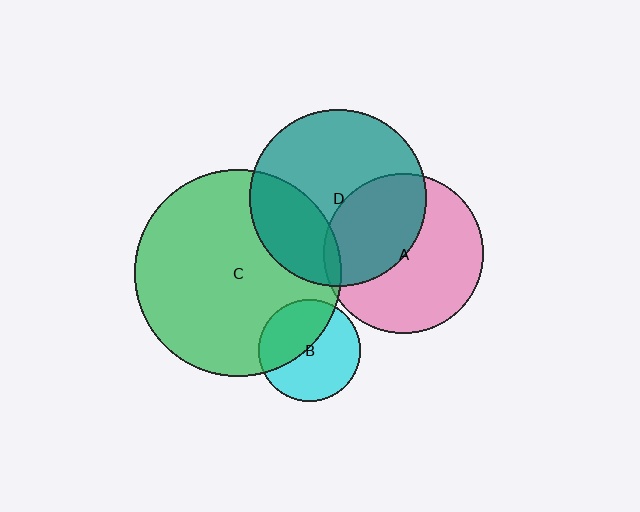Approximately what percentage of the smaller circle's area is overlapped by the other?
Approximately 40%.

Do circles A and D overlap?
Yes.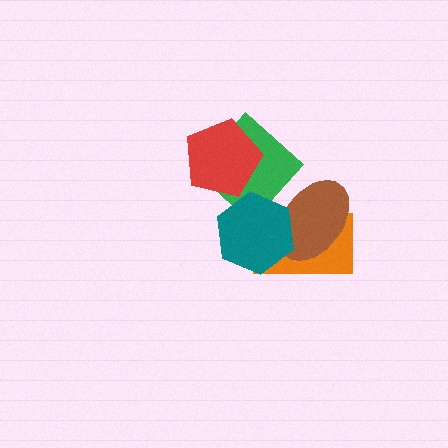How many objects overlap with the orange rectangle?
2 objects overlap with the orange rectangle.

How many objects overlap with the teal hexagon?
3 objects overlap with the teal hexagon.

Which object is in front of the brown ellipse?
The teal hexagon is in front of the brown ellipse.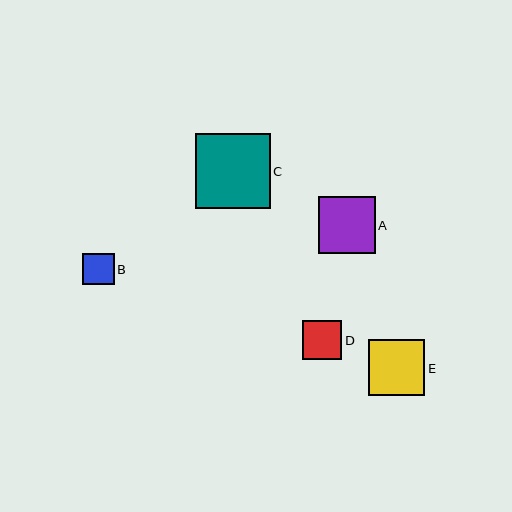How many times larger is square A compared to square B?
Square A is approximately 1.8 times the size of square B.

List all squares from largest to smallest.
From largest to smallest: C, A, E, D, B.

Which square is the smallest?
Square B is the smallest with a size of approximately 32 pixels.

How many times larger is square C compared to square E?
Square C is approximately 1.3 times the size of square E.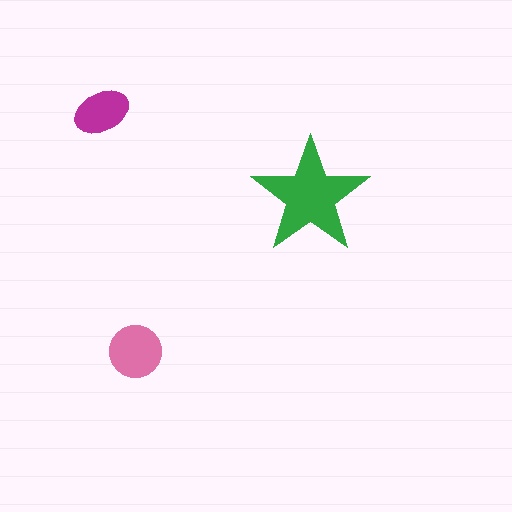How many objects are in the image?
There are 3 objects in the image.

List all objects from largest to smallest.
The green star, the pink circle, the magenta ellipse.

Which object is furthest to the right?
The green star is rightmost.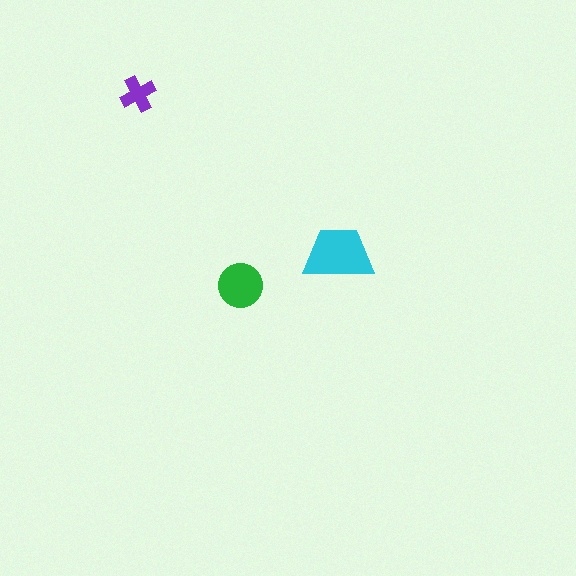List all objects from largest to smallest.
The cyan trapezoid, the green circle, the purple cross.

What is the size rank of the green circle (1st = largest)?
2nd.